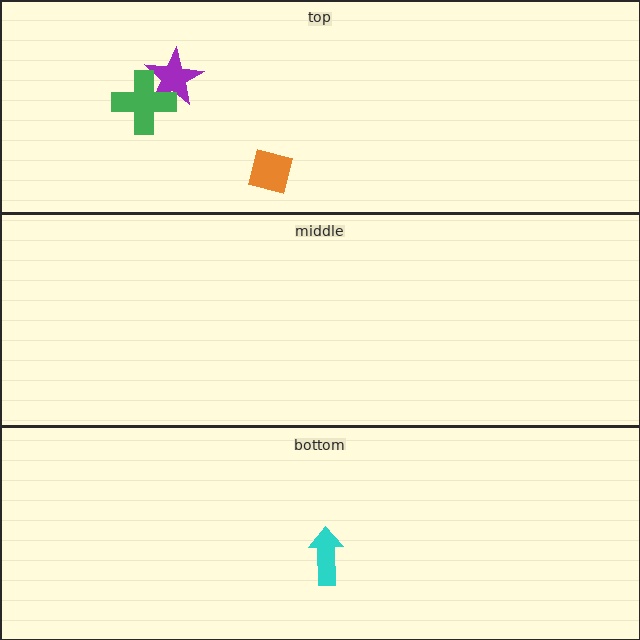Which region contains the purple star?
The top region.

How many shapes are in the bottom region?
1.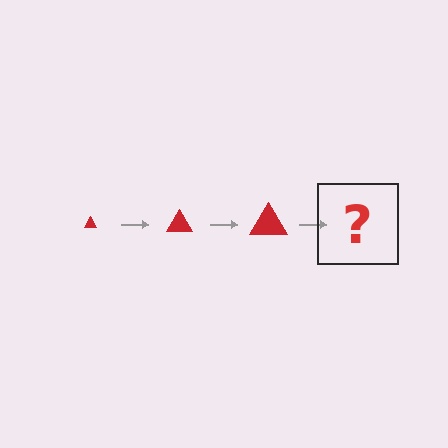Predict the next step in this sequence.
The next step is a red triangle, larger than the previous one.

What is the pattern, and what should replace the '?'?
The pattern is that the triangle gets progressively larger each step. The '?' should be a red triangle, larger than the previous one.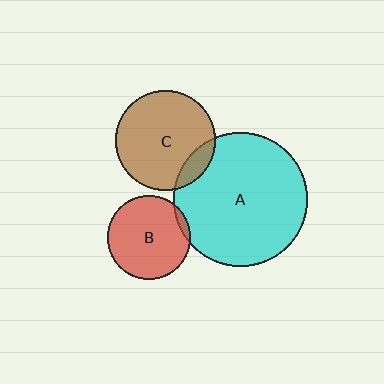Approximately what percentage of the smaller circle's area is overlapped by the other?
Approximately 15%.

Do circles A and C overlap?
Yes.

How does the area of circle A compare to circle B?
Approximately 2.6 times.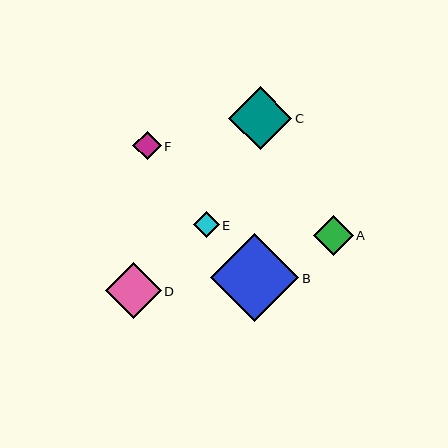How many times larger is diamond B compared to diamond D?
Diamond B is approximately 1.6 times the size of diamond D.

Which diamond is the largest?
Diamond B is the largest with a size of approximately 88 pixels.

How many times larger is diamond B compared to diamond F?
Diamond B is approximately 3.1 times the size of diamond F.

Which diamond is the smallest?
Diamond E is the smallest with a size of approximately 26 pixels.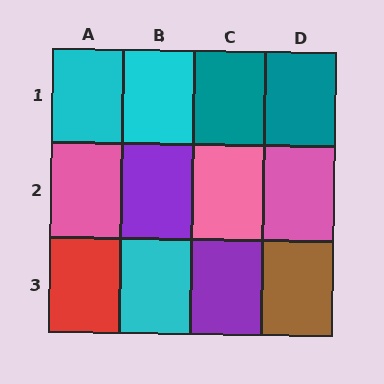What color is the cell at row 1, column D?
Teal.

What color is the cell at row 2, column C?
Pink.